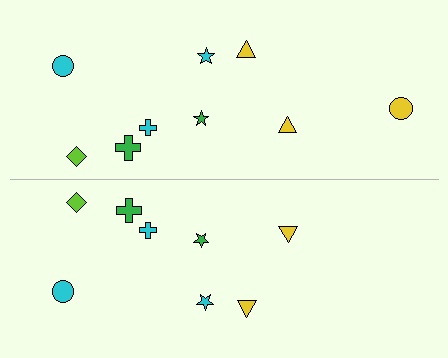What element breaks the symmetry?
A yellow circle is missing from the bottom side.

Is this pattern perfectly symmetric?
No, the pattern is not perfectly symmetric. A yellow circle is missing from the bottom side.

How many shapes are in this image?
There are 17 shapes in this image.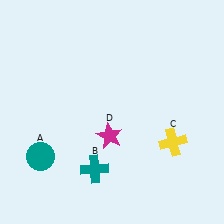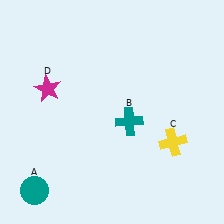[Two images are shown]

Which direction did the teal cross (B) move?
The teal cross (B) moved up.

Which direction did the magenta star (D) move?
The magenta star (D) moved left.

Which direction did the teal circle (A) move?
The teal circle (A) moved down.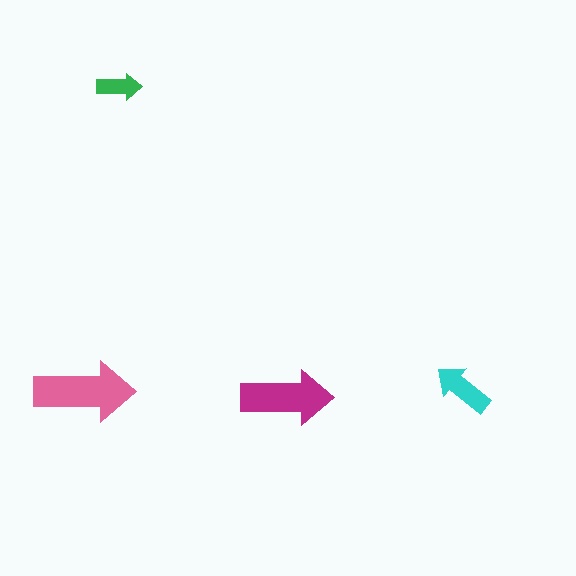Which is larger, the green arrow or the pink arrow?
The pink one.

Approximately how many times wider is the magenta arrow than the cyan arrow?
About 1.5 times wider.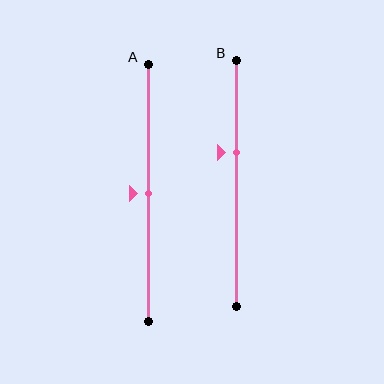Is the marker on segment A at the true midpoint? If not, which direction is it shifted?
Yes, the marker on segment A is at the true midpoint.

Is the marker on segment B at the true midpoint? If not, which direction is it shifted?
No, the marker on segment B is shifted upward by about 13% of the segment length.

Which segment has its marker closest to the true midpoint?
Segment A has its marker closest to the true midpoint.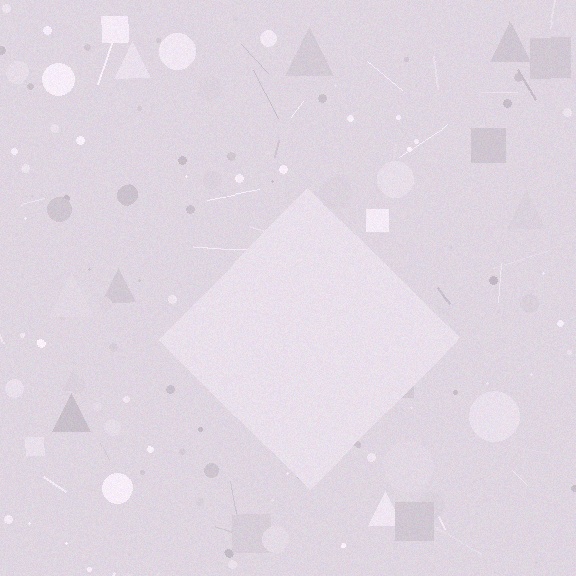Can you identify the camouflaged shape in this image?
The camouflaged shape is a diamond.